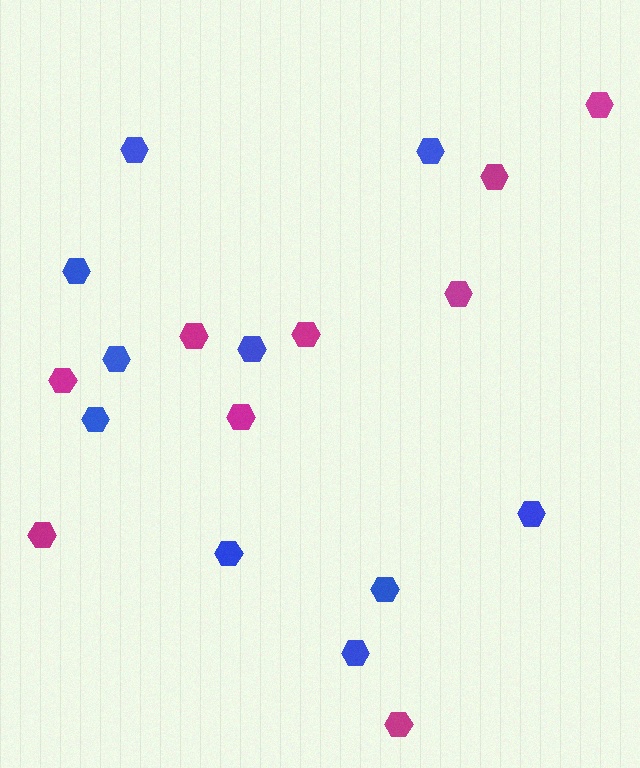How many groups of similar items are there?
There are 2 groups: one group of magenta hexagons (9) and one group of blue hexagons (10).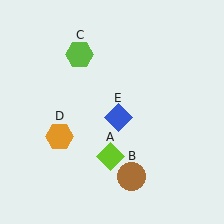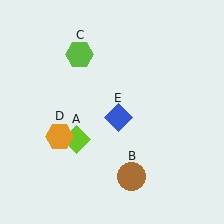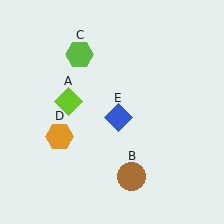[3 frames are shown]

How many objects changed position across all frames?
1 object changed position: lime diamond (object A).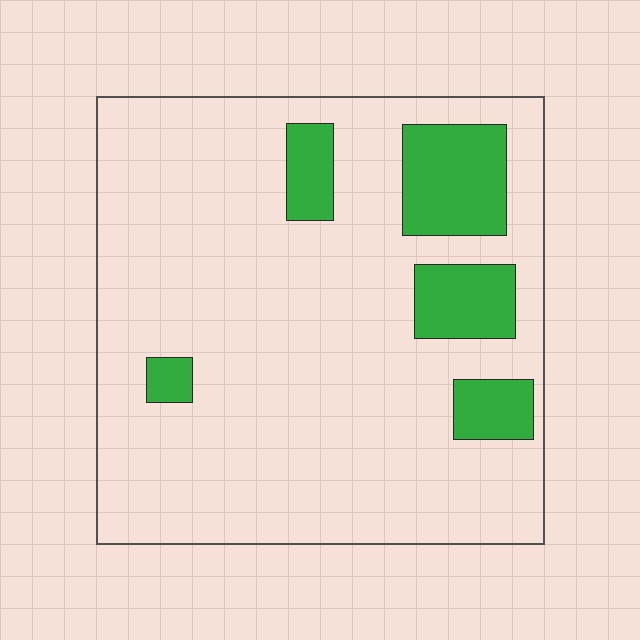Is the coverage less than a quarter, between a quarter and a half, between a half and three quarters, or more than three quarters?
Less than a quarter.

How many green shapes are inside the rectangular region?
5.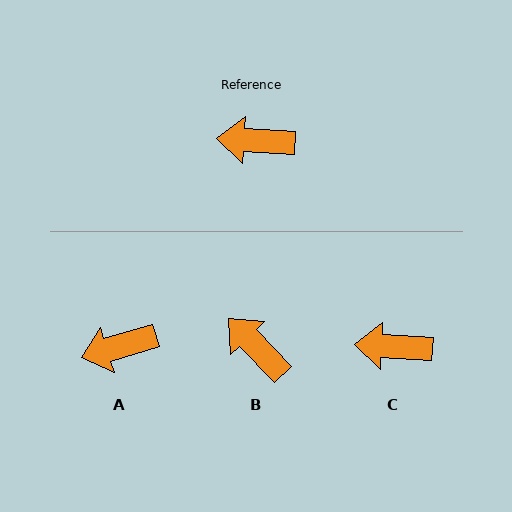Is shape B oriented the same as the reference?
No, it is off by about 42 degrees.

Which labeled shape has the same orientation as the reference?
C.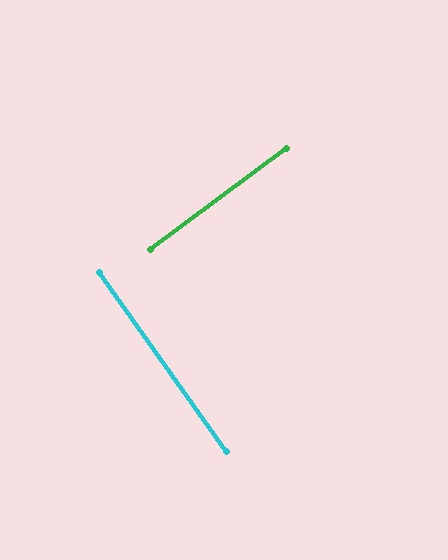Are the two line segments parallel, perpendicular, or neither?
Perpendicular — they meet at approximately 89°.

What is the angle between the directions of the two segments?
Approximately 89 degrees.